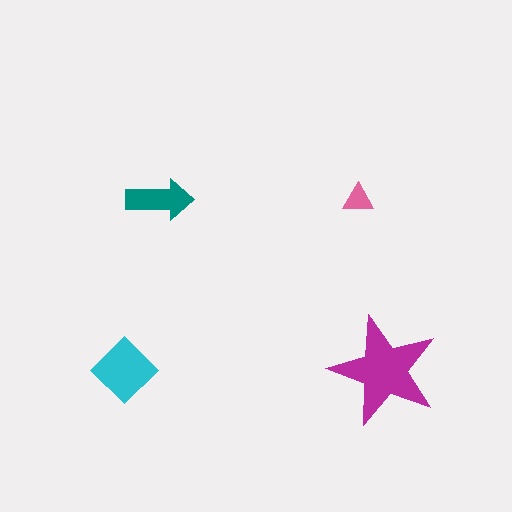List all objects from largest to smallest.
The magenta star, the cyan diamond, the teal arrow, the pink triangle.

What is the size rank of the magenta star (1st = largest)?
1st.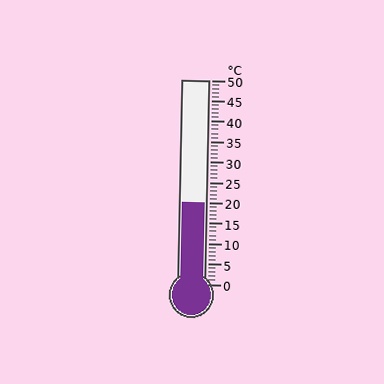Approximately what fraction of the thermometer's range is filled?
The thermometer is filled to approximately 40% of its range.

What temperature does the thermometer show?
The thermometer shows approximately 20°C.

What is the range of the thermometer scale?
The thermometer scale ranges from 0°C to 50°C.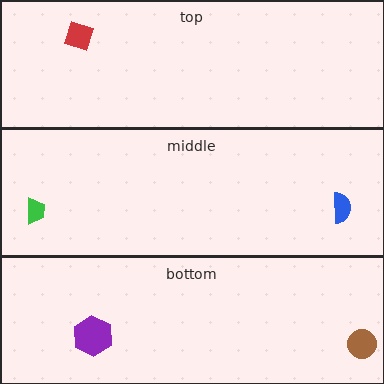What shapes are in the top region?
The red diamond.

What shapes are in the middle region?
The green trapezoid, the blue semicircle.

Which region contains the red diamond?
The top region.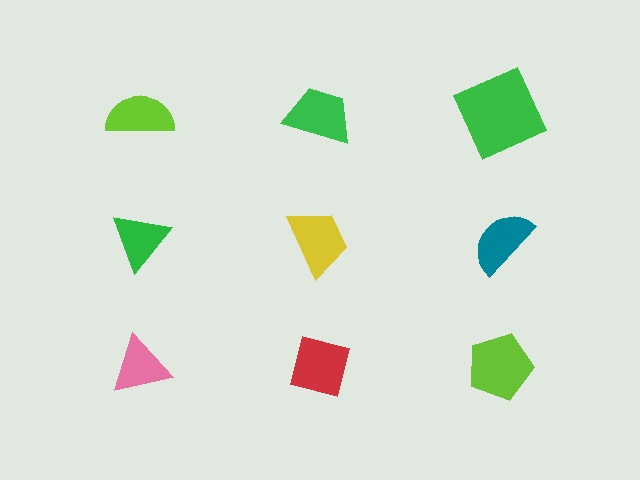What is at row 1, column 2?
A green trapezoid.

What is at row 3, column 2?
A red square.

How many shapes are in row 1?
3 shapes.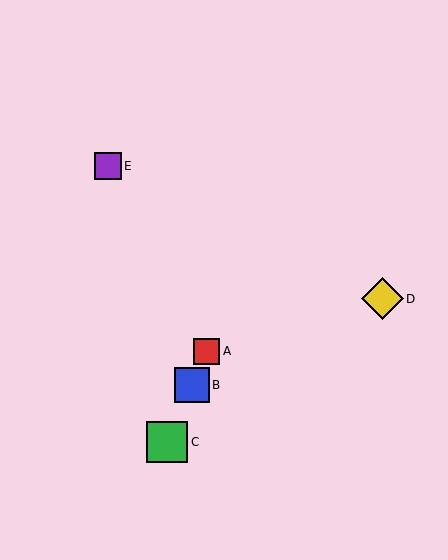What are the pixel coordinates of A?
Object A is at (206, 351).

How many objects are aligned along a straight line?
3 objects (A, B, C) are aligned along a straight line.